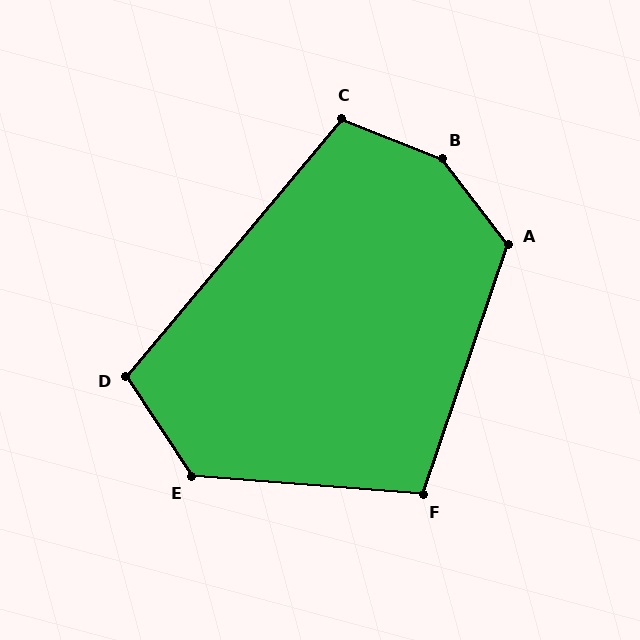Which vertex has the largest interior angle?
B, at approximately 149 degrees.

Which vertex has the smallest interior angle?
F, at approximately 104 degrees.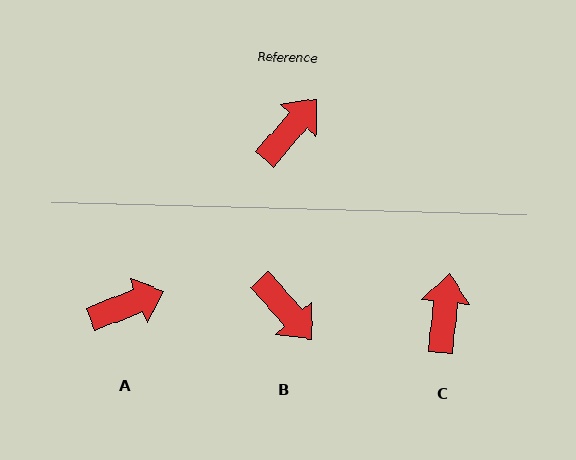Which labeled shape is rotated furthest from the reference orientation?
B, about 98 degrees away.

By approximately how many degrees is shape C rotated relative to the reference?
Approximately 35 degrees counter-clockwise.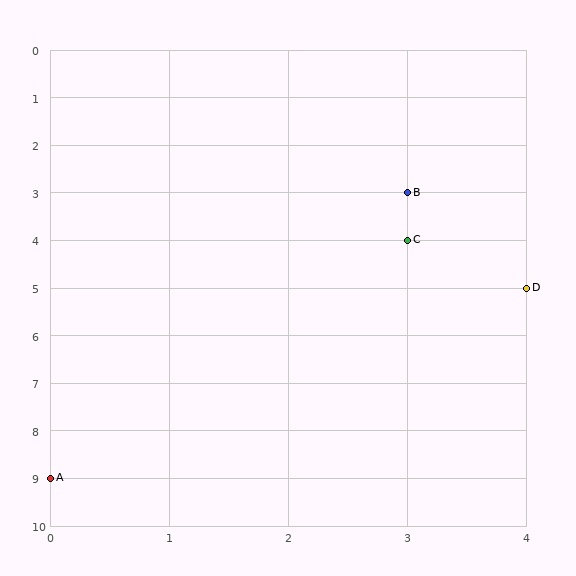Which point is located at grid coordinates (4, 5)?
Point D is at (4, 5).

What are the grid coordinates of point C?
Point C is at grid coordinates (3, 4).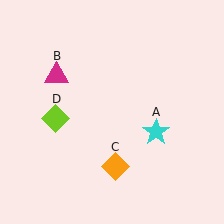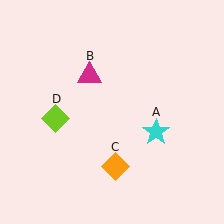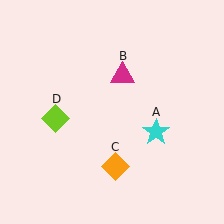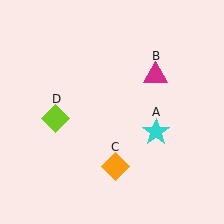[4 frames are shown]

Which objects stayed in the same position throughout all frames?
Cyan star (object A) and orange diamond (object C) and lime diamond (object D) remained stationary.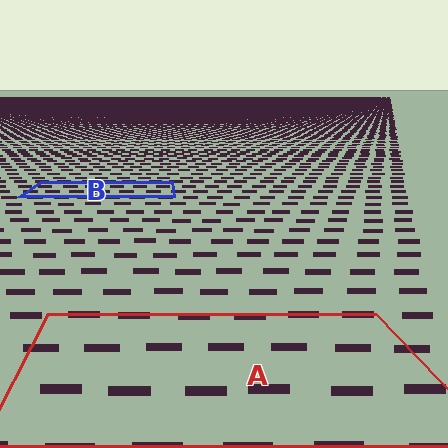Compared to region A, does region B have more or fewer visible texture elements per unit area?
Region B has more texture elements per unit area — they are packed more densely because it is farther away.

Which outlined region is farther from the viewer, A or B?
Region B is farther from the viewer — the texture elements inside it appear smaller and more densely packed.